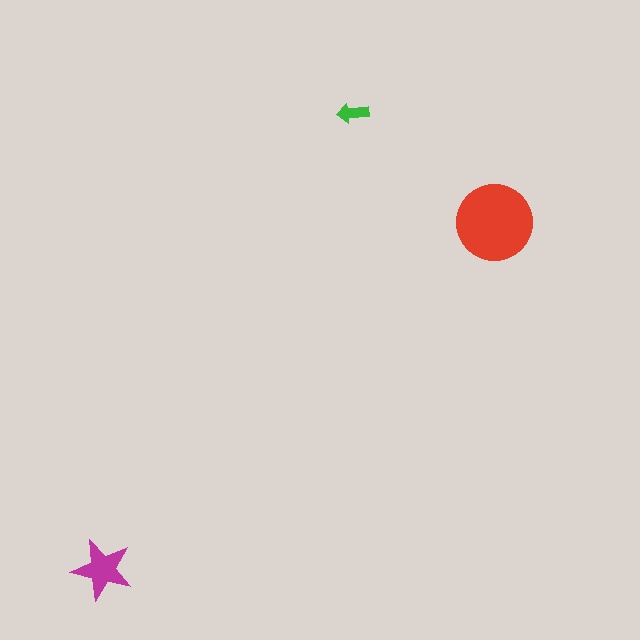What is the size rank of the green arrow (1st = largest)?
3rd.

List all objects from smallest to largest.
The green arrow, the magenta star, the red circle.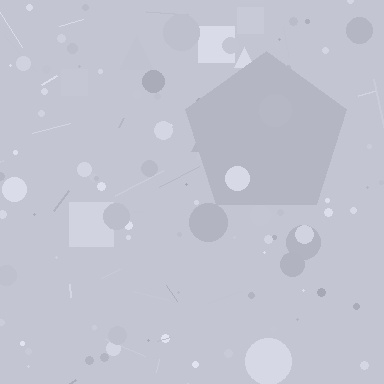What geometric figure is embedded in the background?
A pentagon is embedded in the background.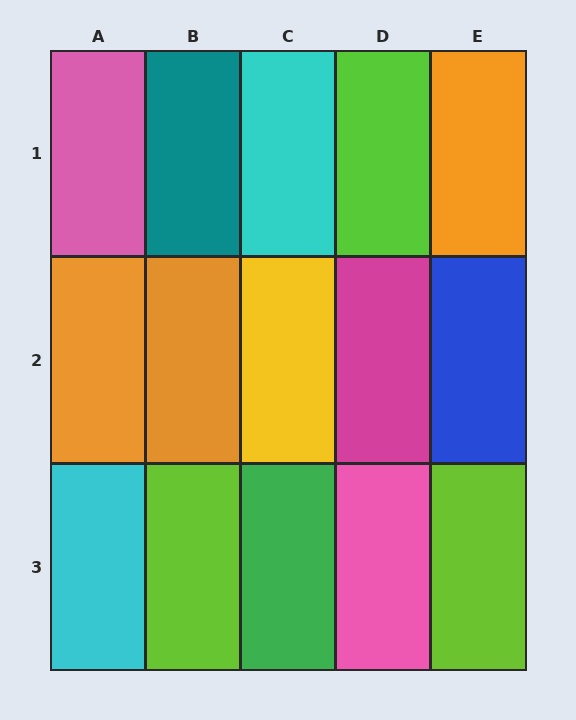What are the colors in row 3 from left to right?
Cyan, lime, green, pink, lime.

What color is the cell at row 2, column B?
Orange.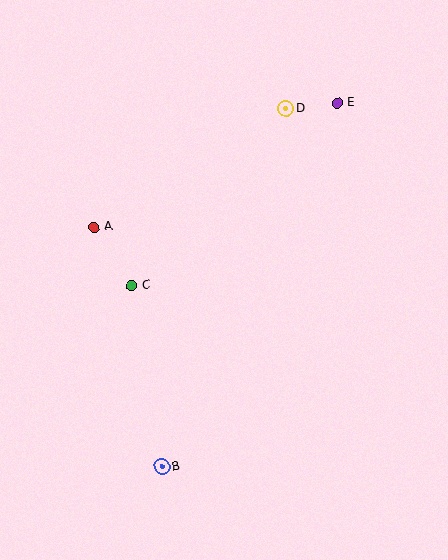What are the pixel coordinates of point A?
Point A is at (94, 227).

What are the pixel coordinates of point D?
Point D is at (286, 109).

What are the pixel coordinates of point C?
Point C is at (132, 286).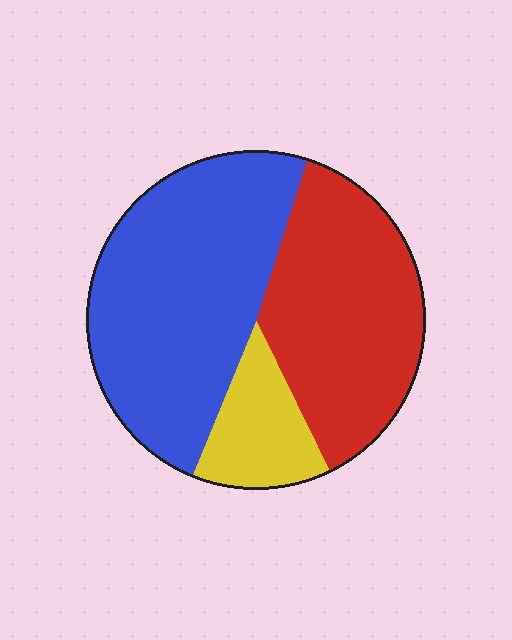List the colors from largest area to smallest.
From largest to smallest: blue, red, yellow.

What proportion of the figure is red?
Red takes up between a quarter and a half of the figure.